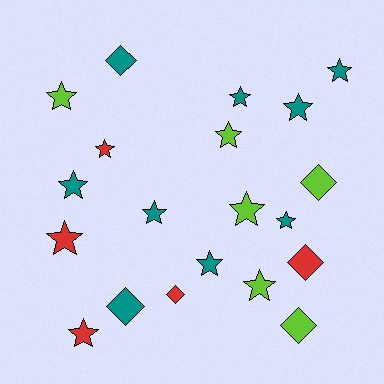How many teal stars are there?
There are 7 teal stars.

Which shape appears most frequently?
Star, with 14 objects.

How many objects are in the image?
There are 20 objects.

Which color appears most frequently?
Teal, with 9 objects.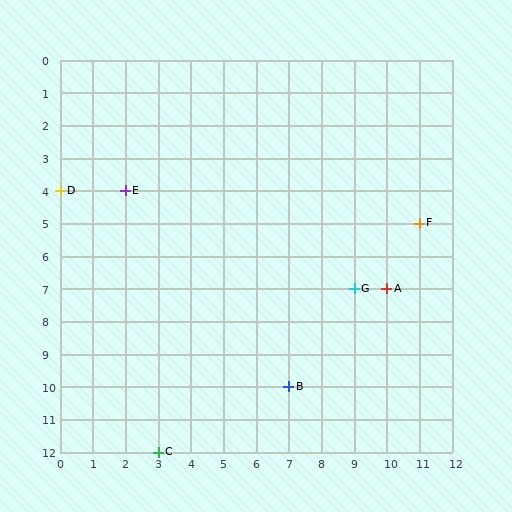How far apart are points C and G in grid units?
Points C and G are 6 columns and 5 rows apart (about 7.8 grid units diagonally).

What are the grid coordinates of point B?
Point B is at grid coordinates (7, 10).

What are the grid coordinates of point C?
Point C is at grid coordinates (3, 12).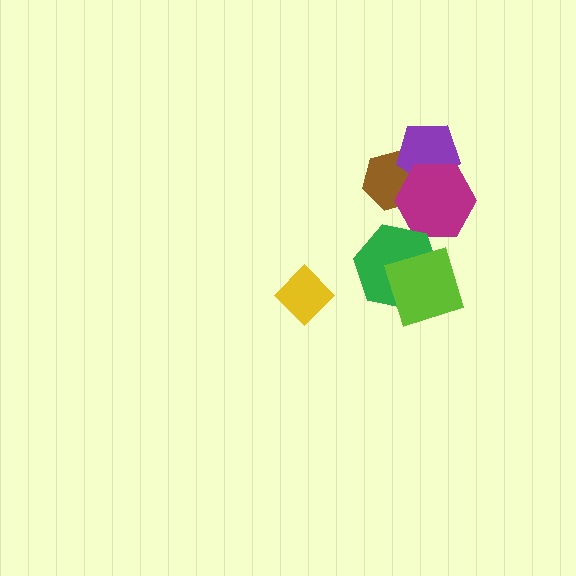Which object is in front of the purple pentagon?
The magenta hexagon is in front of the purple pentagon.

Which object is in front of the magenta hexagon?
The green hexagon is in front of the magenta hexagon.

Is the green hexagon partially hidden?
Yes, it is partially covered by another shape.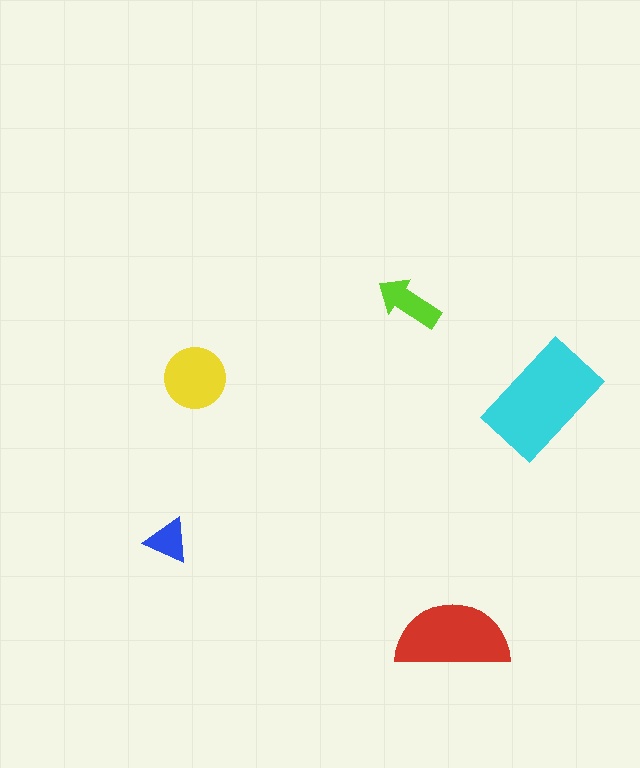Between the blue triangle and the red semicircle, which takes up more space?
The red semicircle.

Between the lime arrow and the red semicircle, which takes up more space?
The red semicircle.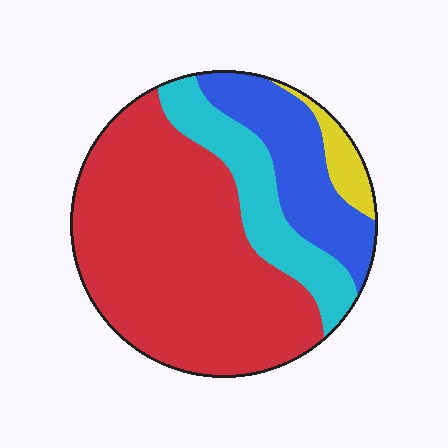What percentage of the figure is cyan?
Cyan takes up about one sixth (1/6) of the figure.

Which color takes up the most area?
Red, at roughly 60%.